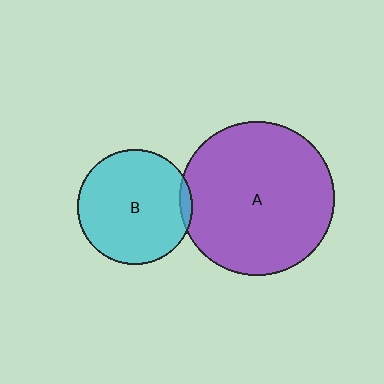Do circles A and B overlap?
Yes.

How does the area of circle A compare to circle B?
Approximately 1.8 times.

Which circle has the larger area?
Circle A (purple).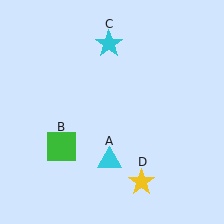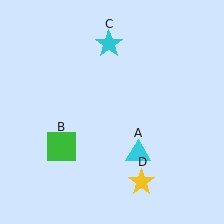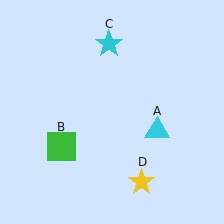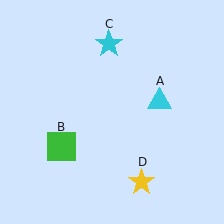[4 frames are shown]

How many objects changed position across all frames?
1 object changed position: cyan triangle (object A).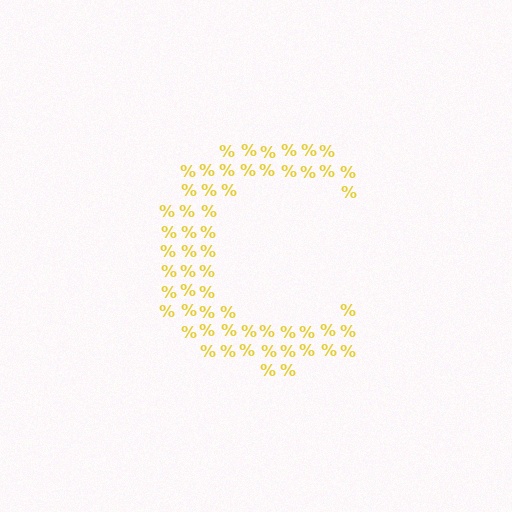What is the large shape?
The large shape is the letter C.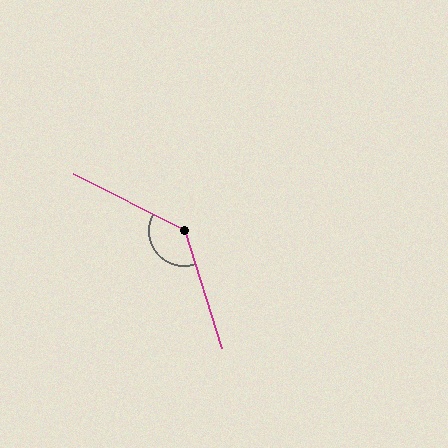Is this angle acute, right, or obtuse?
It is obtuse.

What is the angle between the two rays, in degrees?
Approximately 134 degrees.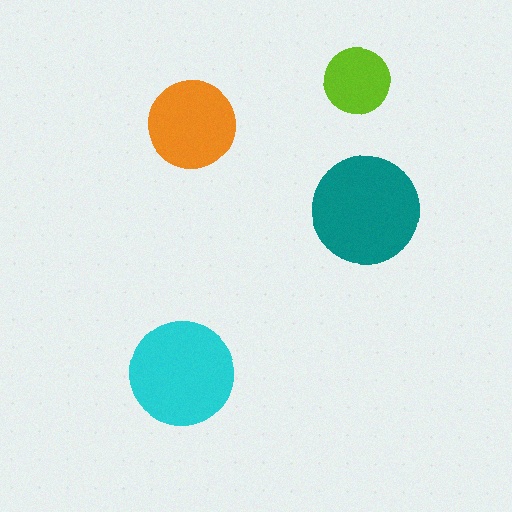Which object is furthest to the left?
The cyan circle is leftmost.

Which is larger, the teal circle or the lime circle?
The teal one.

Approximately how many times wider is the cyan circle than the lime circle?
About 1.5 times wider.